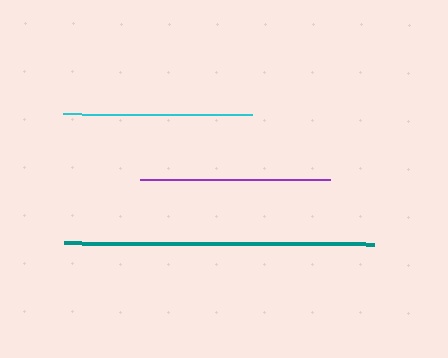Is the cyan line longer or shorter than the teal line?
The teal line is longer than the cyan line.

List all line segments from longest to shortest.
From longest to shortest: teal, purple, cyan.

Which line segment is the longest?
The teal line is the longest at approximately 310 pixels.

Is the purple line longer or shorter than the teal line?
The teal line is longer than the purple line.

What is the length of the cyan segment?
The cyan segment is approximately 189 pixels long.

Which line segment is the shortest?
The cyan line is the shortest at approximately 189 pixels.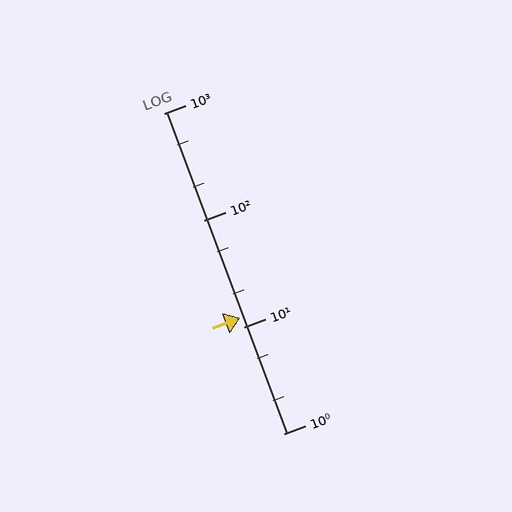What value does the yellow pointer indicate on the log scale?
The pointer indicates approximately 12.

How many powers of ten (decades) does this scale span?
The scale spans 3 decades, from 1 to 1000.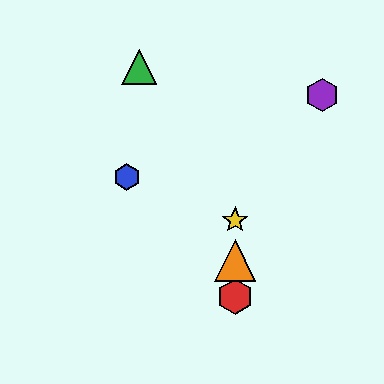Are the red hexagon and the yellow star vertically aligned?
Yes, both are at x≈235.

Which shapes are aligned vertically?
The red hexagon, the yellow star, the orange triangle are aligned vertically.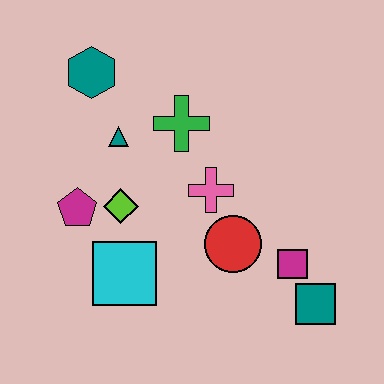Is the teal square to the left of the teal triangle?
No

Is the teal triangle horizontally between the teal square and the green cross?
No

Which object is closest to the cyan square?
The lime diamond is closest to the cyan square.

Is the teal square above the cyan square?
No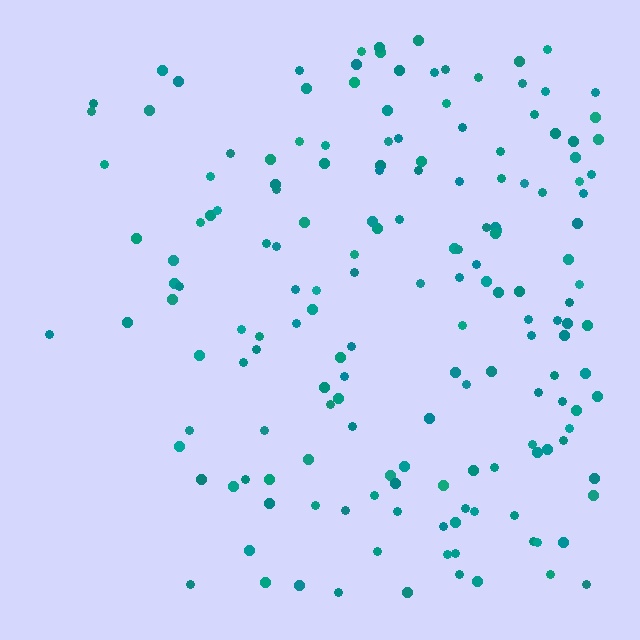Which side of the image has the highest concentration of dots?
The right.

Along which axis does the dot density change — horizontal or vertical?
Horizontal.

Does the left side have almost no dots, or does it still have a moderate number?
Still a moderate number, just noticeably fewer than the right.